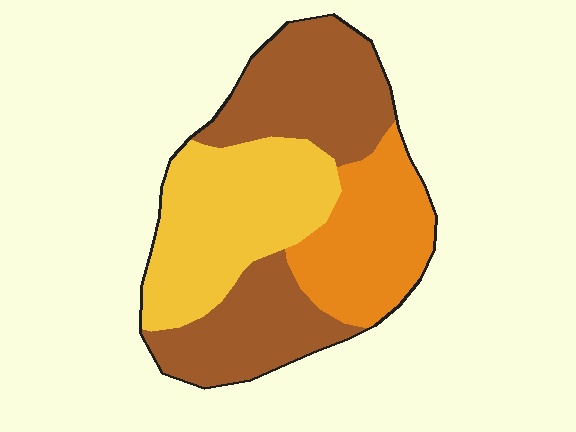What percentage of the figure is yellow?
Yellow covers about 35% of the figure.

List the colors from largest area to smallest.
From largest to smallest: brown, yellow, orange.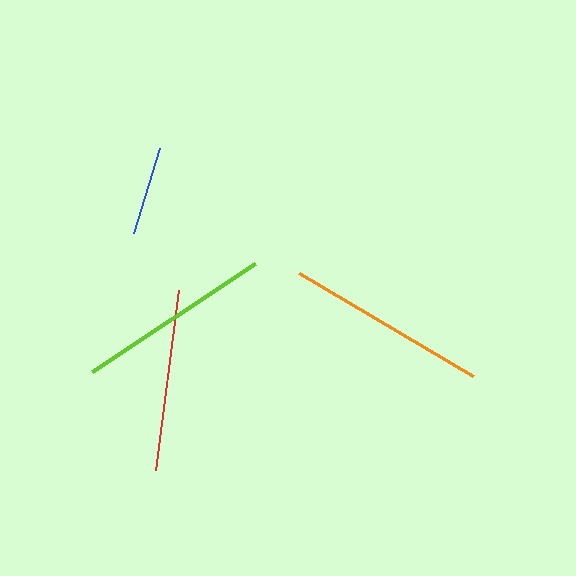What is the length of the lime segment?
The lime segment is approximately 195 pixels long.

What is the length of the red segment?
The red segment is approximately 182 pixels long.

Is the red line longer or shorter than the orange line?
The orange line is longer than the red line.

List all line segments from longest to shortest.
From longest to shortest: orange, lime, red, blue.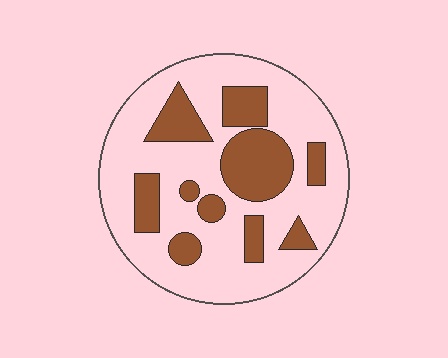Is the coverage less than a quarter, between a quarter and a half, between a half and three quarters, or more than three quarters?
Between a quarter and a half.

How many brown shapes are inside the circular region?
10.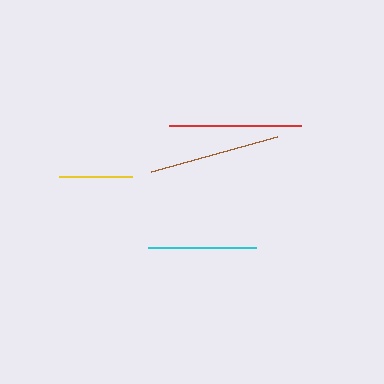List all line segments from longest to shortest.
From longest to shortest: red, brown, cyan, yellow.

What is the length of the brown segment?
The brown segment is approximately 131 pixels long.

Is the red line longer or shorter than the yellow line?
The red line is longer than the yellow line.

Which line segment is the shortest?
The yellow line is the shortest at approximately 73 pixels.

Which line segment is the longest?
The red line is the longest at approximately 132 pixels.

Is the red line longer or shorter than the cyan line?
The red line is longer than the cyan line.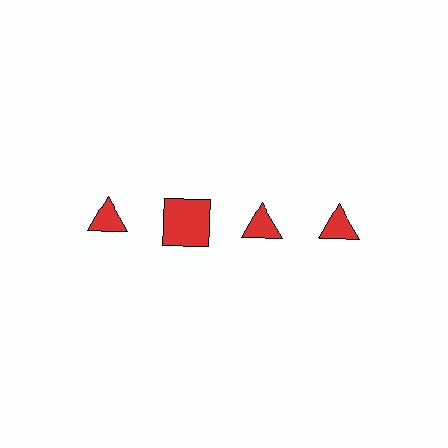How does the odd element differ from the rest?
It has a different shape: square instead of triangle.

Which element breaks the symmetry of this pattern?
The red square in the top row, second from left column breaks the symmetry. All other shapes are red triangles.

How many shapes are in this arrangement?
There are 4 shapes arranged in a grid pattern.